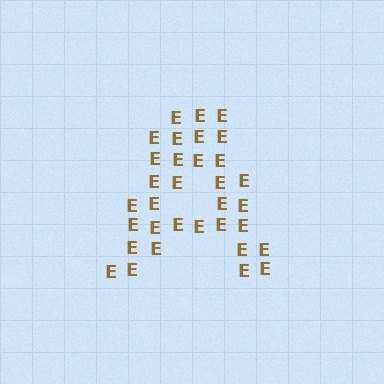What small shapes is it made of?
It is made of small letter E's.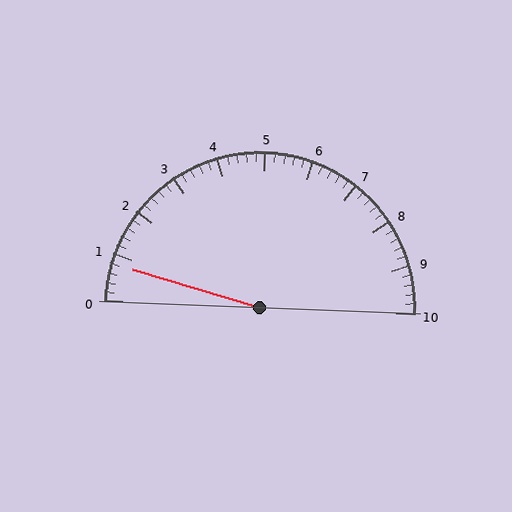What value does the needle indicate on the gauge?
The needle indicates approximately 0.8.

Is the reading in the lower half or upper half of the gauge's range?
The reading is in the lower half of the range (0 to 10).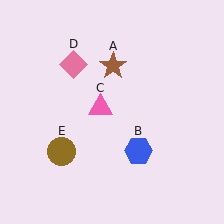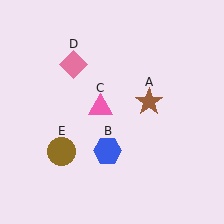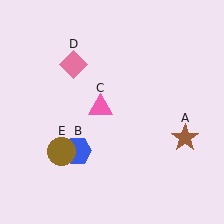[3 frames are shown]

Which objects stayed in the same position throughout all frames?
Pink triangle (object C) and pink diamond (object D) and brown circle (object E) remained stationary.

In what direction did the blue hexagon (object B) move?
The blue hexagon (object B) moved left.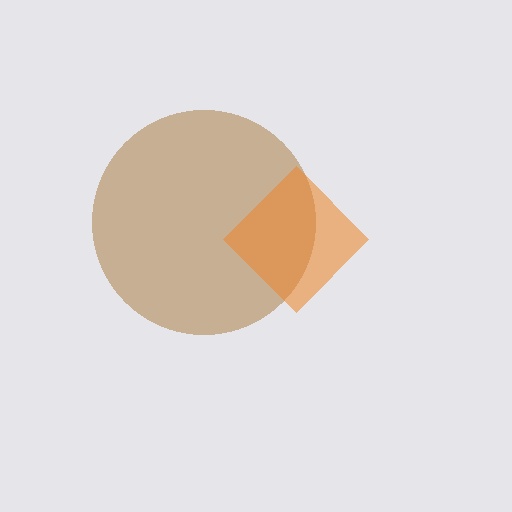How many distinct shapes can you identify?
There are 2 distinct shapes: a brown circle, an orange diamond.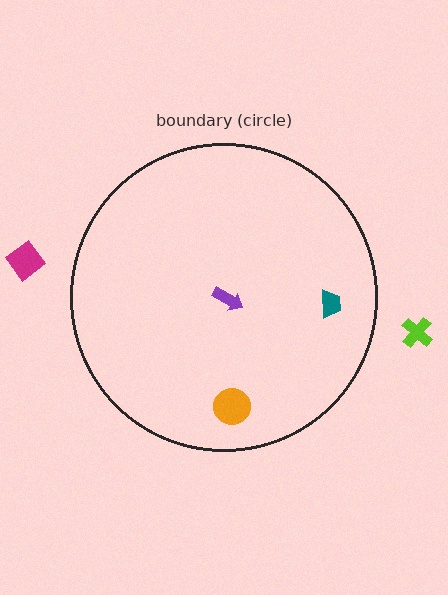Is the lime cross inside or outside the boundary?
Outside.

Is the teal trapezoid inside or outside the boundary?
Inside.